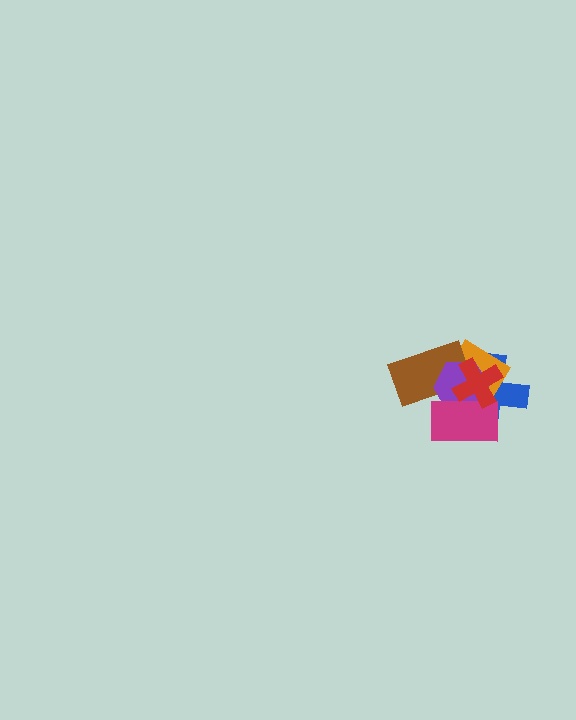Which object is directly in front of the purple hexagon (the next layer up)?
The magenta rectangle is directly in front of the purple hexagon.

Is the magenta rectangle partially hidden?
Yes, it is partially covered by another shape.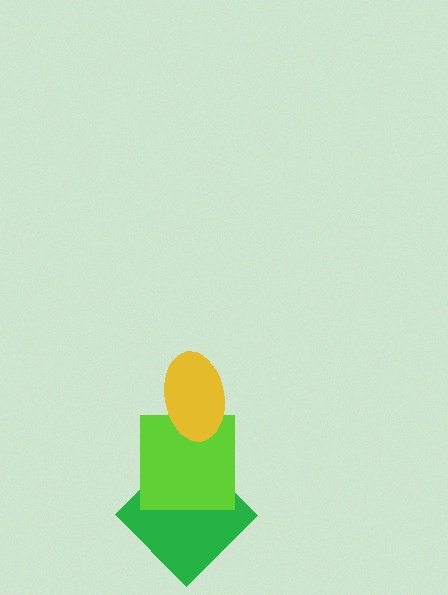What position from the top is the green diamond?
The green diamond is 3rd from the top.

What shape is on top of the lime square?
The yellow ellipse is on top of the lime square.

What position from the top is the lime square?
The lime square is 2nd from the top.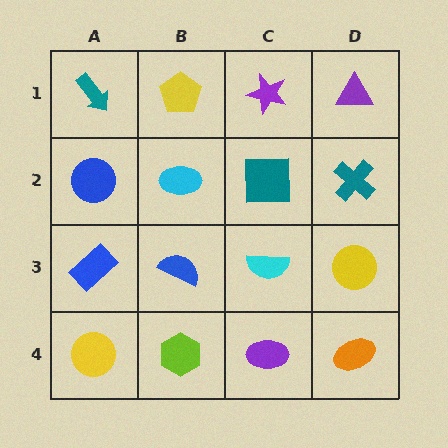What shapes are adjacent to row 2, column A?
A teal arrow (row 1, column A), a blue rectangle (row 3, column A), a cyan ellipse (row 2, column B).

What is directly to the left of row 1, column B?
A teal arrow.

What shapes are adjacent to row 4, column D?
A yellow circle (row 3, column D), a purple ellipse (row 4, column C).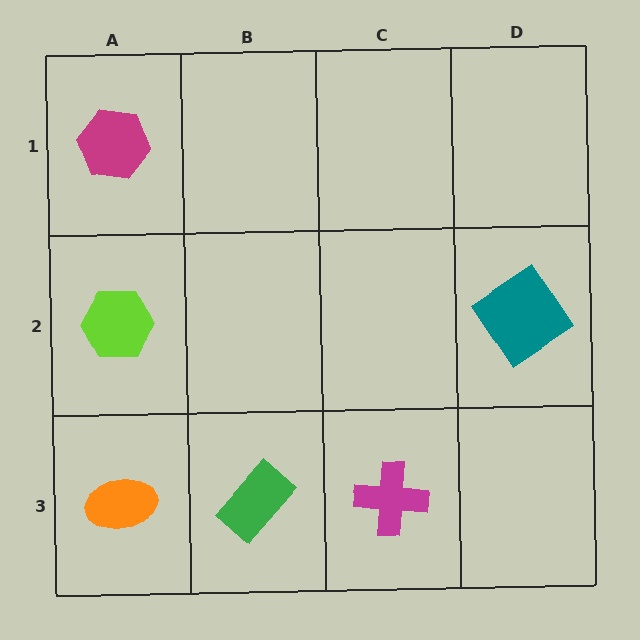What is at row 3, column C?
A magenta cross.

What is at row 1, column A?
A magenta hexagon.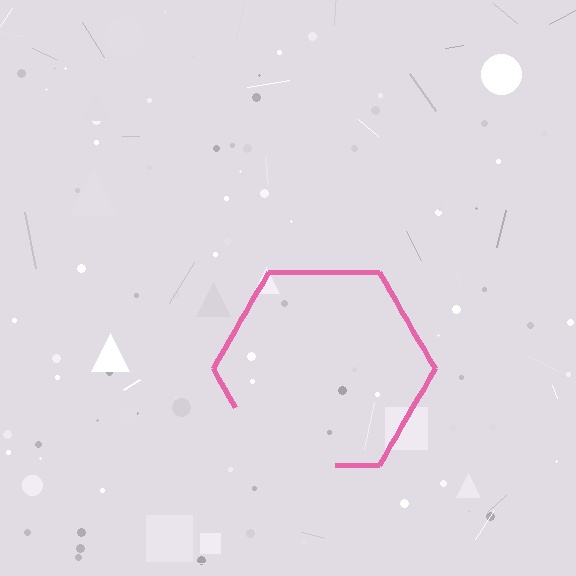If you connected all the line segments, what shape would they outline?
They would outline a hexagon.